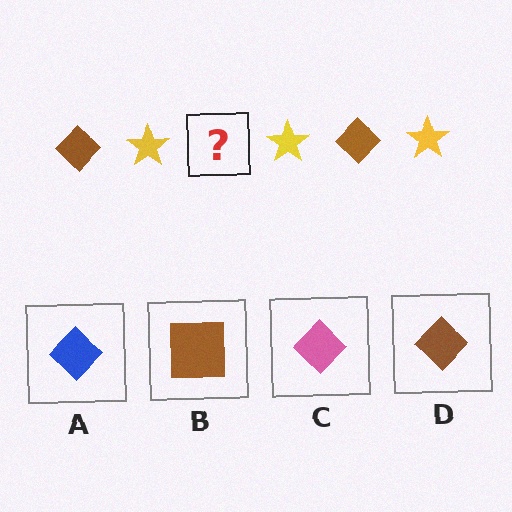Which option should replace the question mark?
Option D.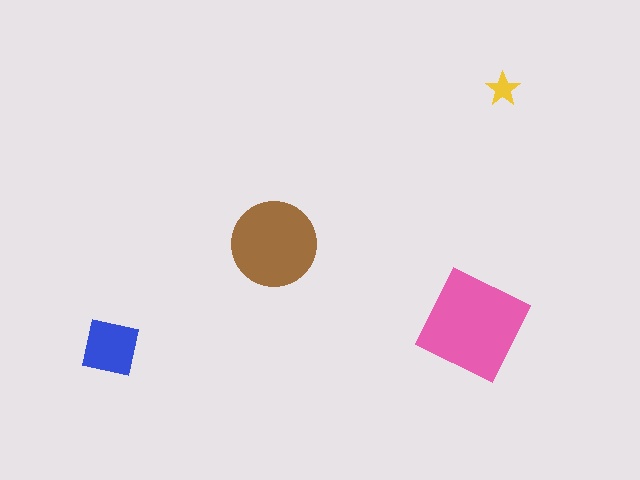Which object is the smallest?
The yellow star.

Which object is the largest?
The pink square.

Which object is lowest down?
The blue square is bottommost.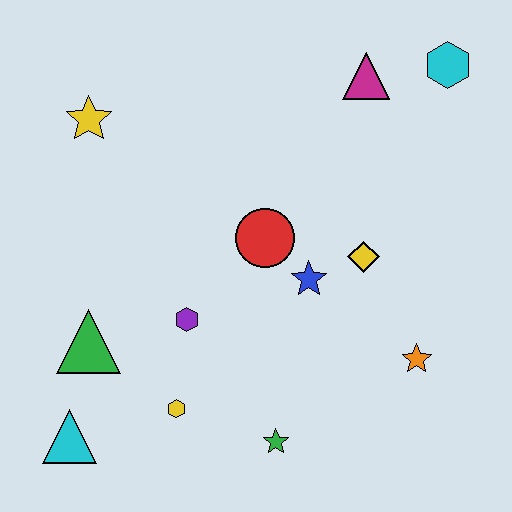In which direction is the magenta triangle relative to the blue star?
The magenta triangle is above the blue star.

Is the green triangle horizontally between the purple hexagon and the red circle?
No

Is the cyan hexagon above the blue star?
Yes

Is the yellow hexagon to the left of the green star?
Yes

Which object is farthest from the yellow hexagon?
The cyan hexagon is farthest from the yellow hexagon.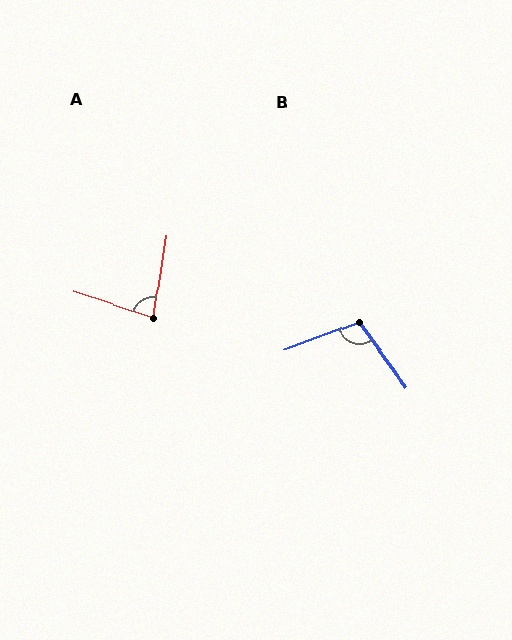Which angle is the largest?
B, at approximately 105 degrees.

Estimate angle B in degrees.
Approximately 105 degrees.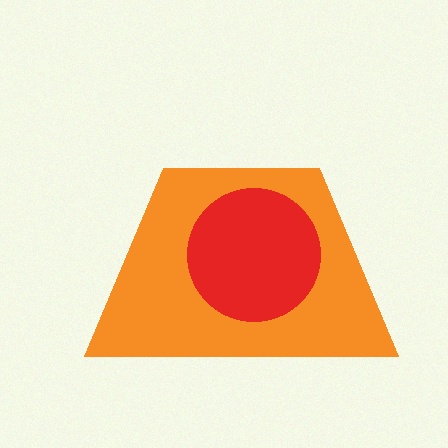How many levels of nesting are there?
2.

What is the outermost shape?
The orange trapezoid.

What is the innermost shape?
The red circle.